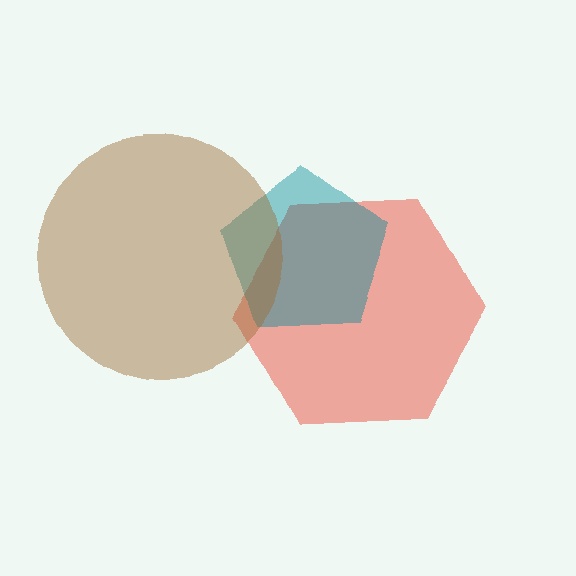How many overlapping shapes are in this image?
There are 3 overlapping shapes in the image.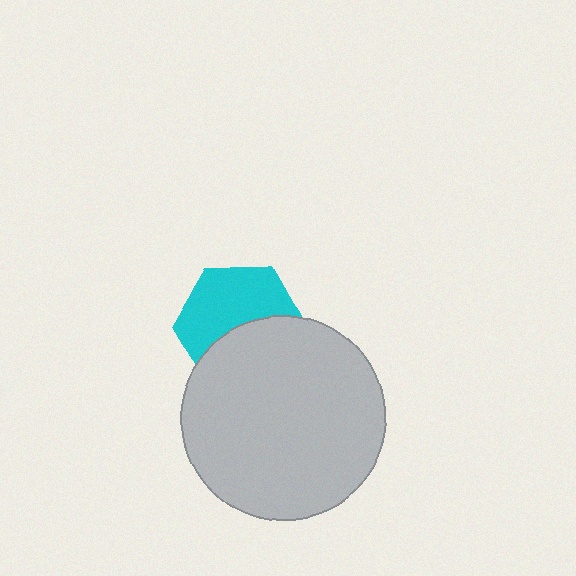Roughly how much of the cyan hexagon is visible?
About half of it is visible (roughly 55%).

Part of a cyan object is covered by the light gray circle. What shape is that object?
It is a hexagon.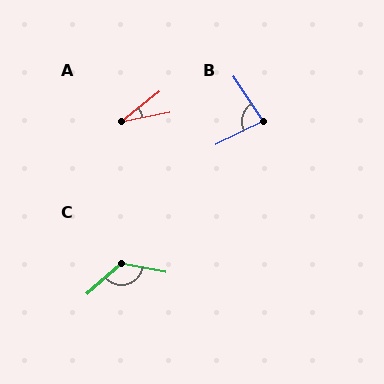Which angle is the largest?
C, at approximately 128 degrees.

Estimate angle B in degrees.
Approximately 83 degrees.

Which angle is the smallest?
A, at approximately 28 degrees.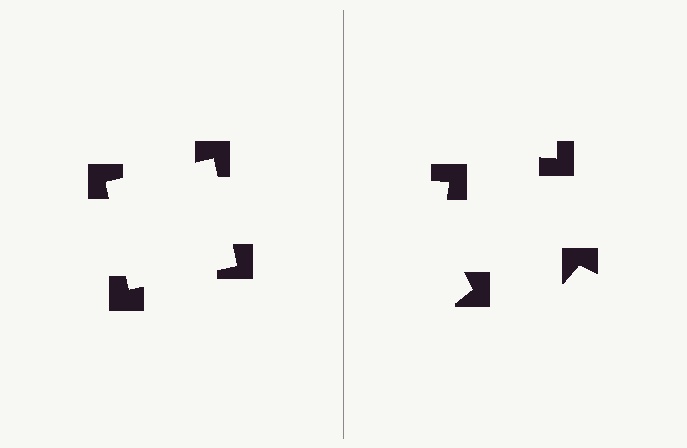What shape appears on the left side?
An illusory square.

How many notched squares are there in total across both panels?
8 — 4 on each side.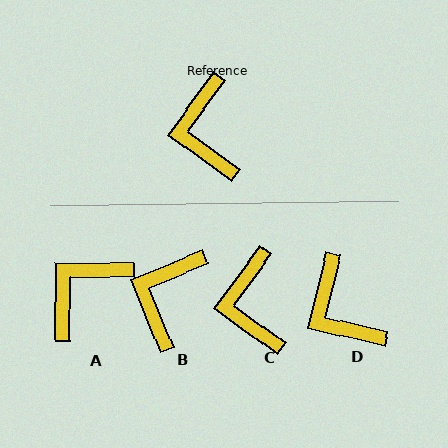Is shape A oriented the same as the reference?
No, it is off by about 54 degrees.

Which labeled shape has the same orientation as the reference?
C.